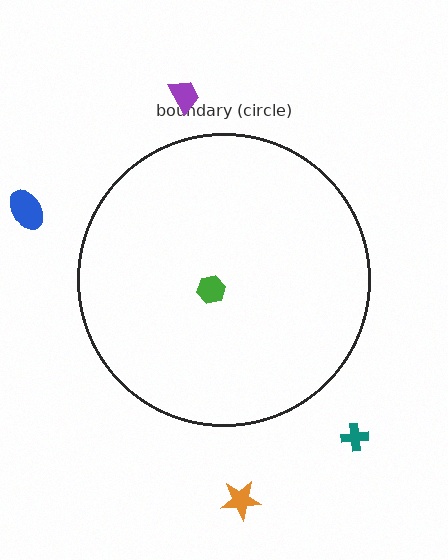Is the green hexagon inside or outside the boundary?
Inside.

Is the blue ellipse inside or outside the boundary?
Outside.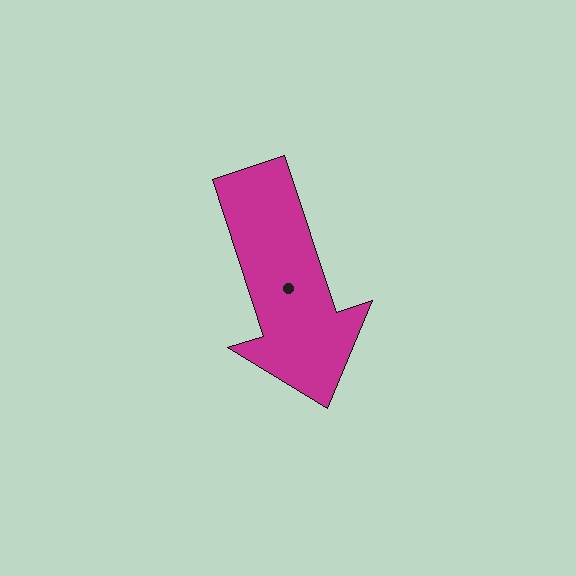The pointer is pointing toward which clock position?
Roughly 5 o'clock.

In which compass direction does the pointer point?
South.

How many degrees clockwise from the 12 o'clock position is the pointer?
Approximately 162 degrees.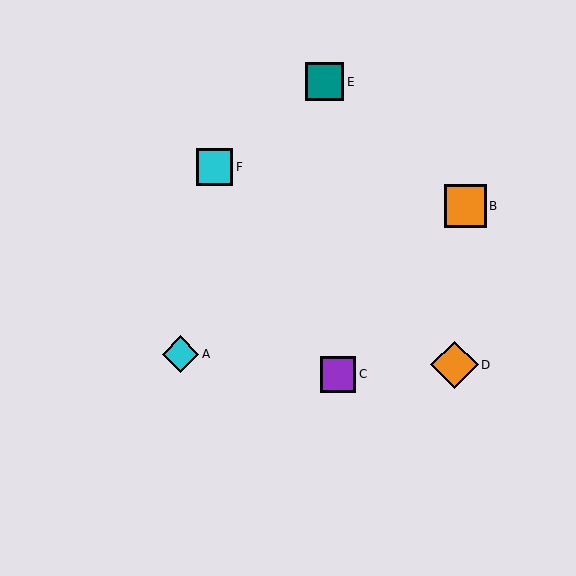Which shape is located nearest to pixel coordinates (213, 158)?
The cyan square (labeled F) at (214, 167) is nearest to that location.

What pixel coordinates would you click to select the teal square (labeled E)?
Click at (325, 82) to select the teal square E.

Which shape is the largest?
The orange diamond (labeled D) is the largest.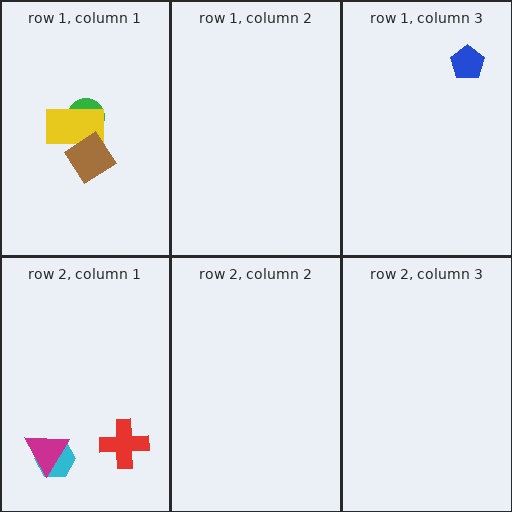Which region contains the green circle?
The row 1, column 1 region.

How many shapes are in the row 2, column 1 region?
3.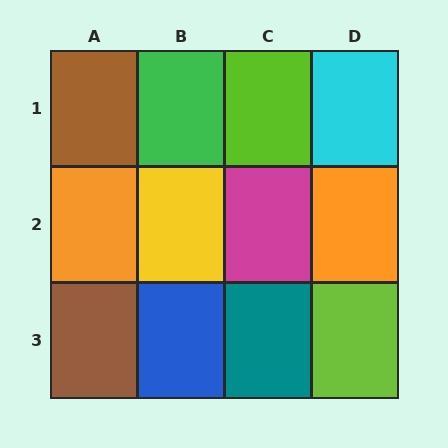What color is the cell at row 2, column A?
Orange.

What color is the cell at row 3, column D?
Lime.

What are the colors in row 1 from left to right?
Brown, green, lime, cyan.